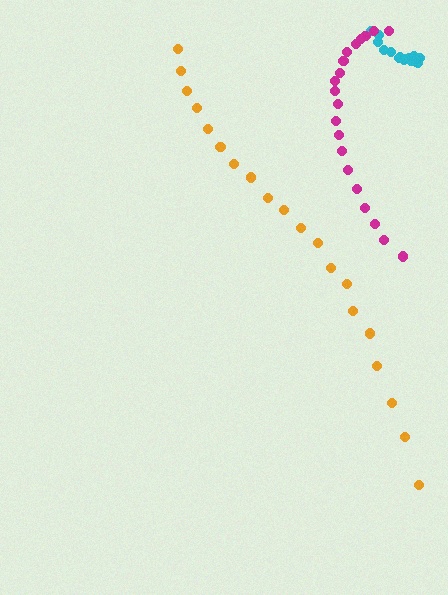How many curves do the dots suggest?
There are 3 distinct paths.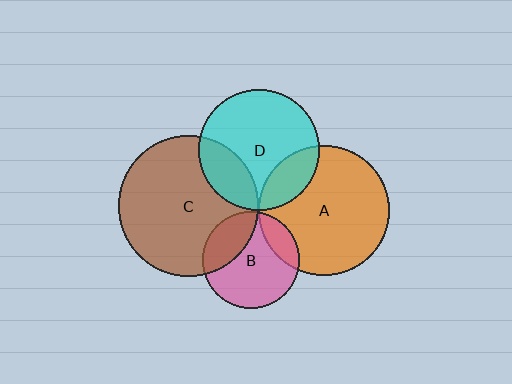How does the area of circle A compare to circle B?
Approximately 1.8 times.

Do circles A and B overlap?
Yes.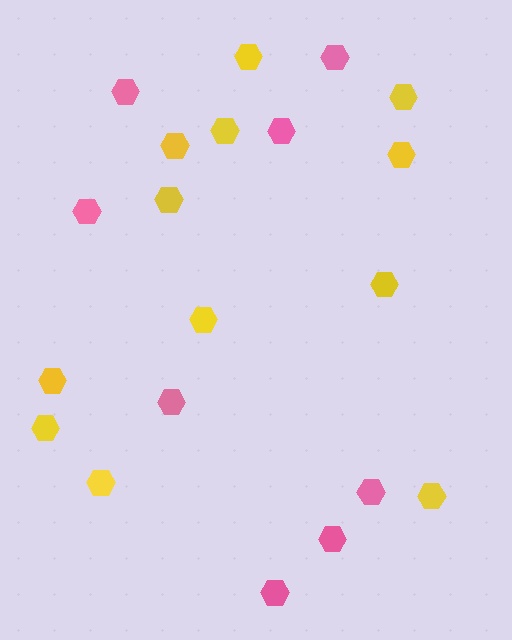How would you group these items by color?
There are 2 groups: one group of yellow hexagons (12) and one group of pink hexagons (8).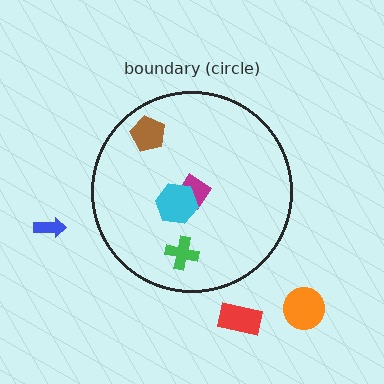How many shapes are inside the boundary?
4 inside, 3 outside.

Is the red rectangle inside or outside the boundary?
Outside.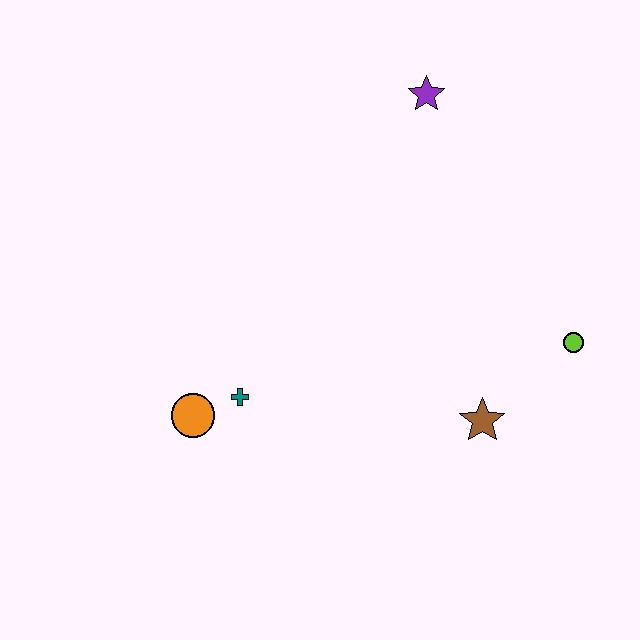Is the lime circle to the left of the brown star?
No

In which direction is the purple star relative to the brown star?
The purple star is above the brown star.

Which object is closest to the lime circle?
The brown star is closest to the lime circle.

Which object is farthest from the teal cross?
The purple star is farthest from the teal cross.